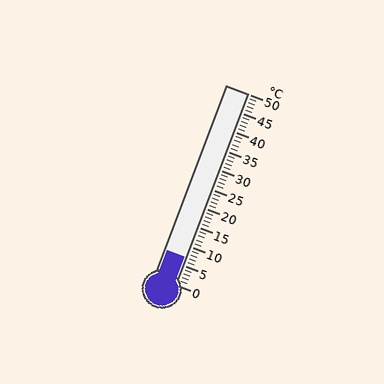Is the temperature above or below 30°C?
The temperature is below 30°C.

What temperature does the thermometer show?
The thermometer shows approximately 7°C.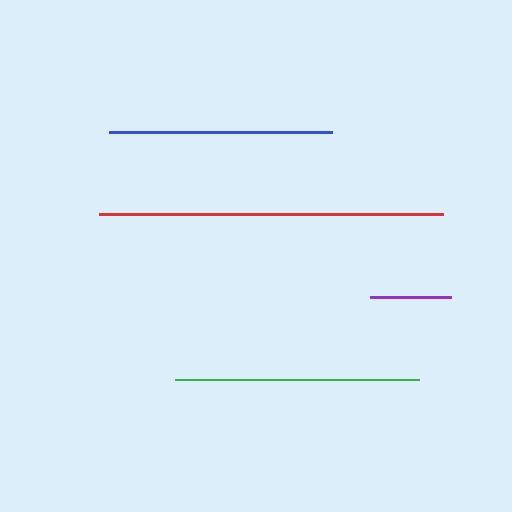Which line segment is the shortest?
The purple line is the shortest at approximately 81 pixels.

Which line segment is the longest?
The red line is the longest at approximately 344 pixels.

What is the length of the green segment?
The green segment is approximately 244 pixels long.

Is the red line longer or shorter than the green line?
The red line is longer than the green line.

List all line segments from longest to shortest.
From longest to shortest: red, green, blue, purple.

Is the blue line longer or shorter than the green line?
The green line is longer than the blue line.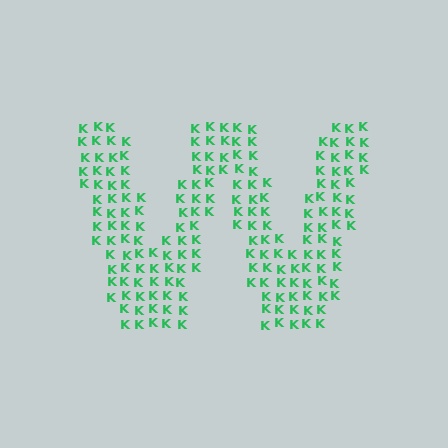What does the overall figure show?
The overall figure shows the letter W.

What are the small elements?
The small elements are letter K's.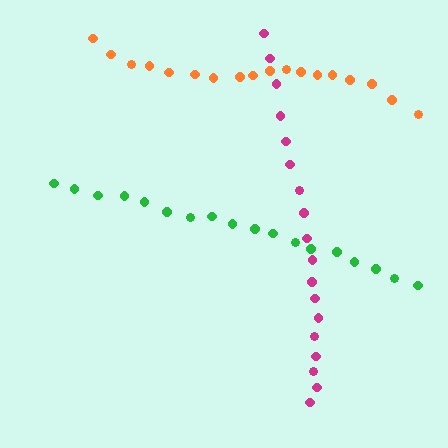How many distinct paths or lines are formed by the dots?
There are 3 distinct paths.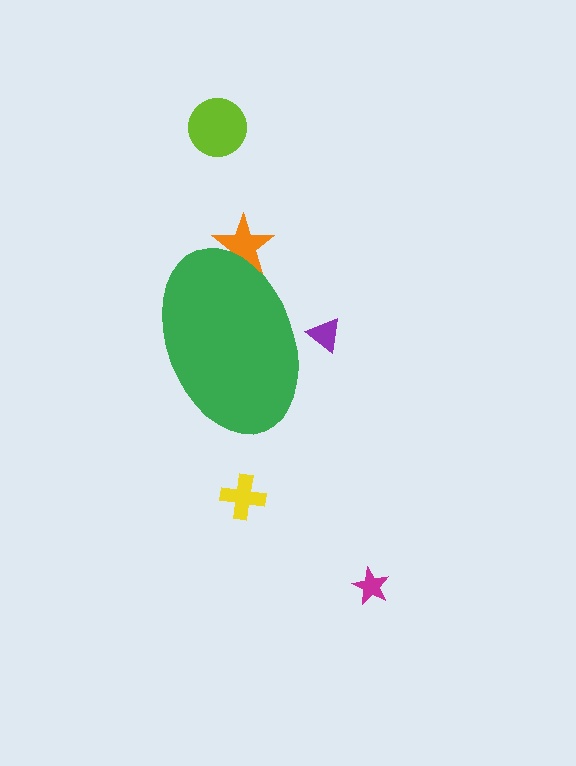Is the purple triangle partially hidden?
Yes, the purple triangle is partially hidden behind the green ellipse.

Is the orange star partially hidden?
Yes, the orange star is partially hidden behind the green ellipse.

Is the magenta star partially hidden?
No, the magenta star is fully visible.